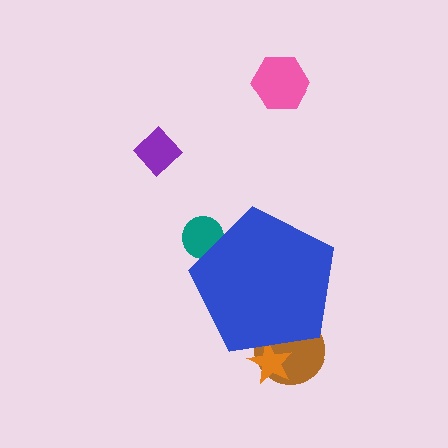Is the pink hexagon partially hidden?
No, the pink hexagon is fully visible.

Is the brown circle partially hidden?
Yes, the brown circle is partially hidden behind the blue pentagon.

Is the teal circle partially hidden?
Yes, the teal circle is partially hidden behind the blue pentagon.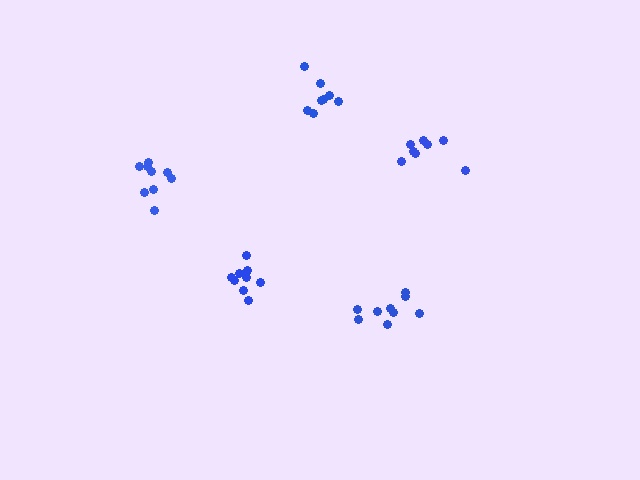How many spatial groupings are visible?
There are 5 spatial groupings.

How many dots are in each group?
Group 1: 9 dots, Group 2: 9 dots, Group 3: 8 dots, Group 4: 9 dots, Group 5: 8 dots (43 total).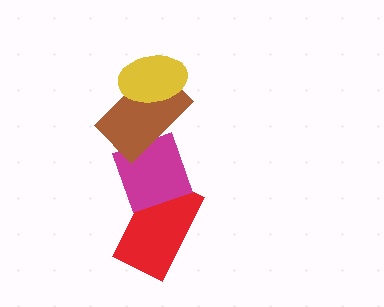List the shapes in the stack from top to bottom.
From top to bottom: the yellow ellipse, the brown rectangle, the magenta diamond, the red rectangle.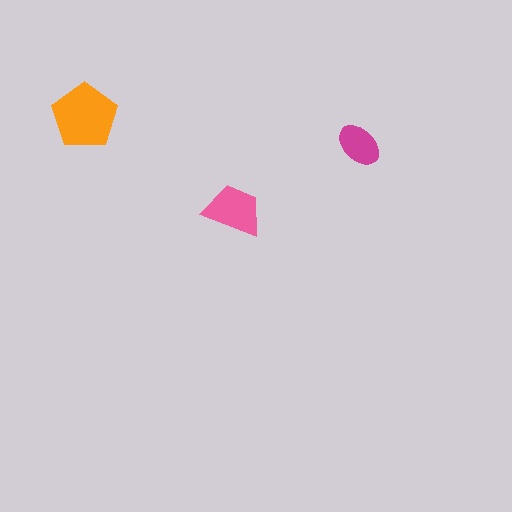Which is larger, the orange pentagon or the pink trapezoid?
The orange pentagon.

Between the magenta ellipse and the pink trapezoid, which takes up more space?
The pink trapezoid.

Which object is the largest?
The orange pentagon.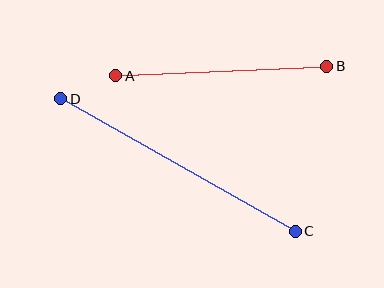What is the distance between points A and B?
The distance is approximately 211 pixels.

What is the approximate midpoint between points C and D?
The midpoint is at approximately (178, 165) pixels.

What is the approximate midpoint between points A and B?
The midpoint is at approximately (221, 71) pixels.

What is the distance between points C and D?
The distance is approximately 270 pixels.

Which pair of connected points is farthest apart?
Points C and D are farthest apart.